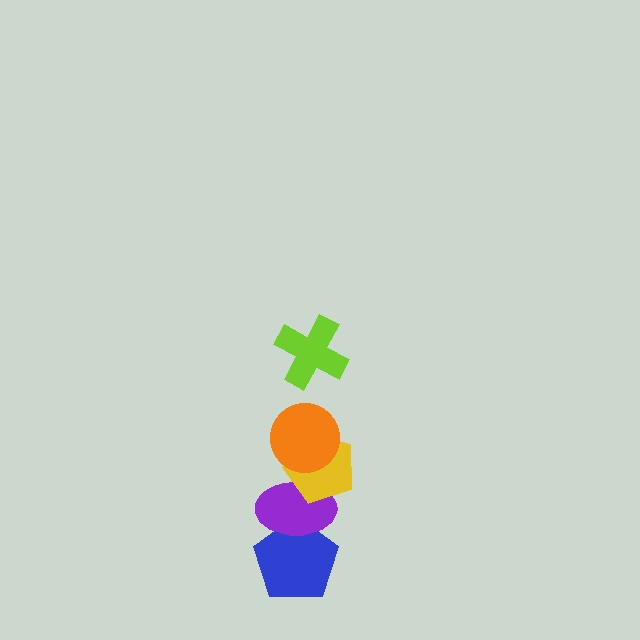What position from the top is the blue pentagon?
The blue pentagon is 5th from the top.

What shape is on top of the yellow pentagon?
The orange circle is on top of the yellow pentagon.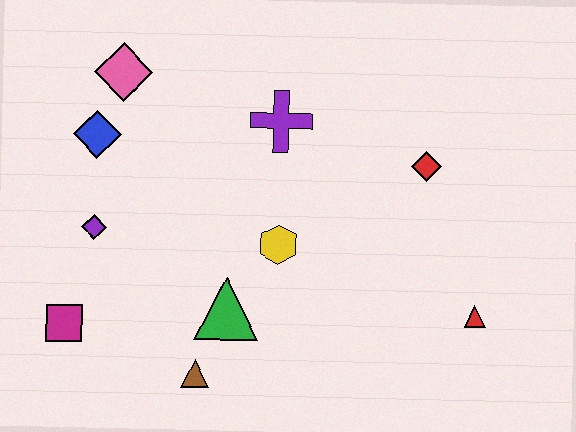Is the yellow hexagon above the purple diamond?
No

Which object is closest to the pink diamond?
The blue diamond is closest to the pink diamond.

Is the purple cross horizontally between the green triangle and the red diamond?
Yes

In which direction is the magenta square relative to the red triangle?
The magenta square is to the left of the red triangle.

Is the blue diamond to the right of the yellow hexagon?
No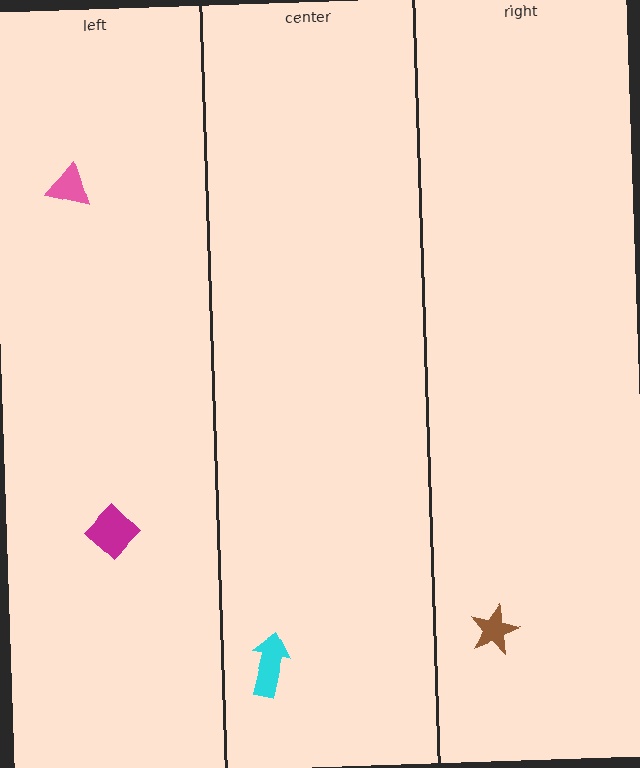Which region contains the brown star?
The right region.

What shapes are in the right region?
The brown star.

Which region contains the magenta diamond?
The left region.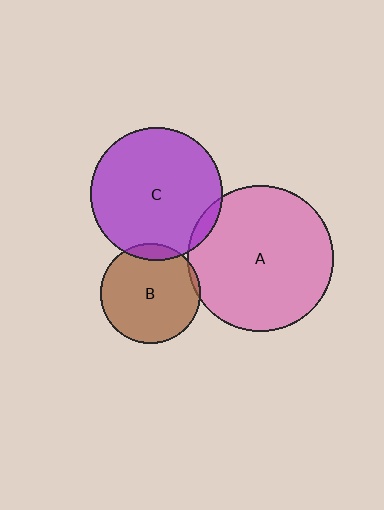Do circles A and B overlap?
Yes.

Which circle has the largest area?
Circle A (pink).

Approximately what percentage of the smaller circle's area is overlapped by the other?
Approximately 5%.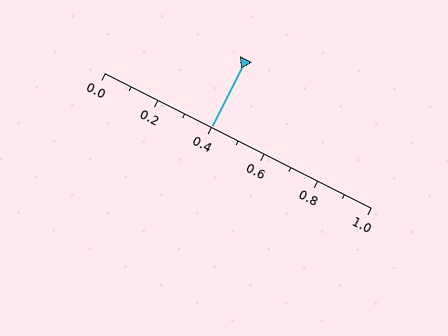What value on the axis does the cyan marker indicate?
The marker indicates approximately 0.4.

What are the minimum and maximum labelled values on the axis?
The axis runs from 0.0 to 1.0.